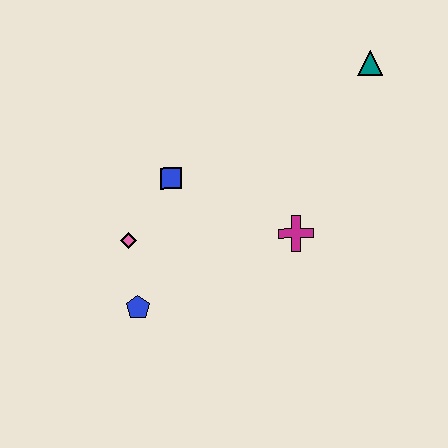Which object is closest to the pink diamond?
The blue pentagon is closest to the pink diamond.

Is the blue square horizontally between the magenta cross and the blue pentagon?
Yes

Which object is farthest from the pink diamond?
The teal triangle is farthest from the pink diamond.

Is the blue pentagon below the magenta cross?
Yes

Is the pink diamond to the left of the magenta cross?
Yes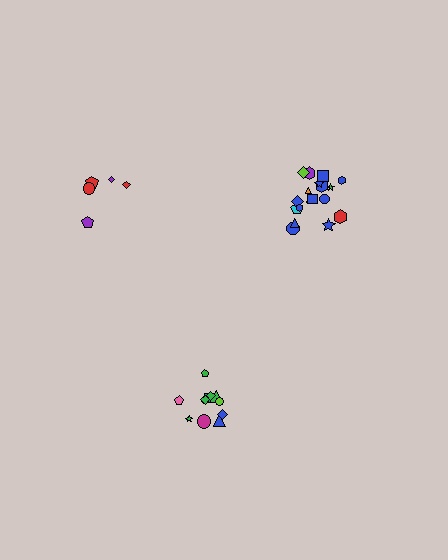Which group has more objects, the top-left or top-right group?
The top-right group.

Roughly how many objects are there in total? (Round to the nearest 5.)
Roughly 35 objects in total.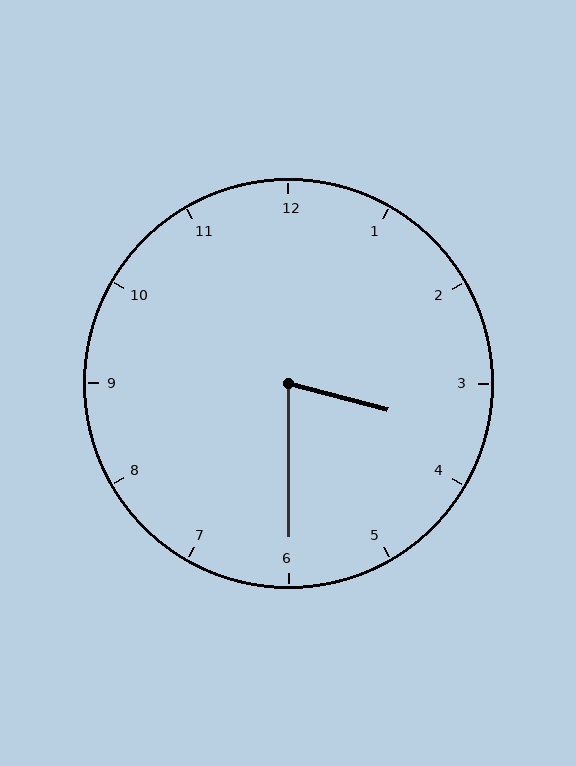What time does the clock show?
3:30.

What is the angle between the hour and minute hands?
Approximately 75 degrees.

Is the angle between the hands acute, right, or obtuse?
It is acute.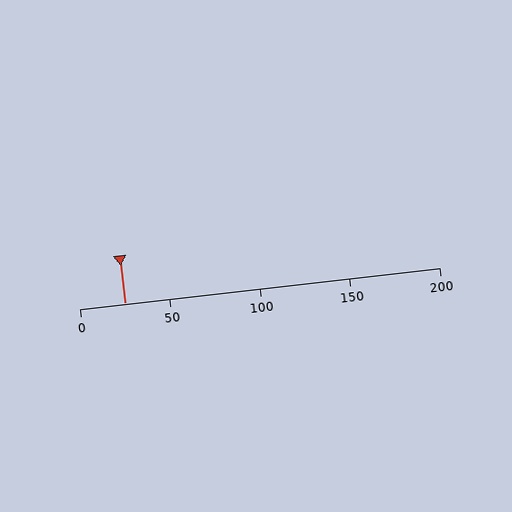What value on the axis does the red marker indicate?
The marker indicates approximately 25.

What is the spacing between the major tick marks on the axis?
The major ticks are spaced 50 apart.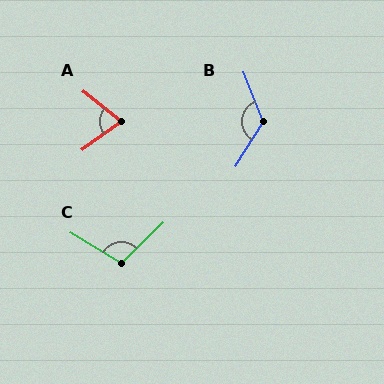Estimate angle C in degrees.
Approximately 104 degrees.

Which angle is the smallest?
A, at approximately 74 degrees.